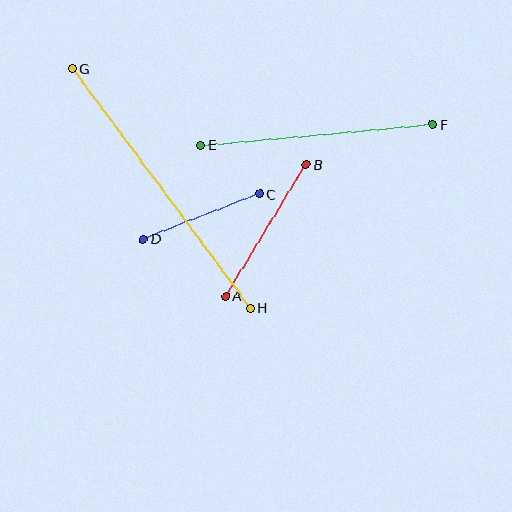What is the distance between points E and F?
The distance is approximately 233 pixels.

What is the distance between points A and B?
The distance is approximately 154 pixels.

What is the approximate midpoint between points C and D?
The midpoint is at approximately (201, 216) pixels.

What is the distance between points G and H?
The distance is approximately 299 pixels.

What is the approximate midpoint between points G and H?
The midpoint is at approximately (161, 188) pixels.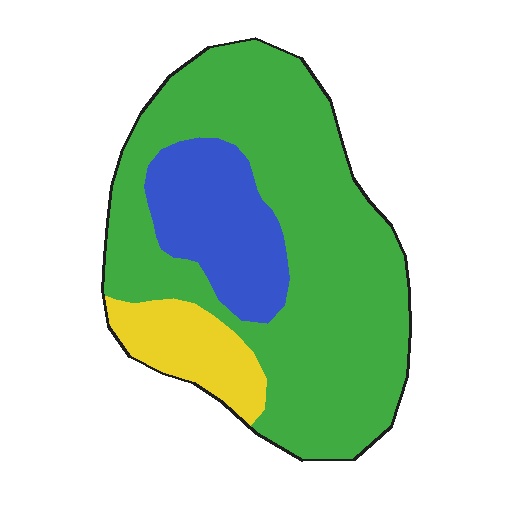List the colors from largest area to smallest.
From largest to smallest: green, blue, yellow.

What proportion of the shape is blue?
Blue takes up about one fifth (1/5) of the shape.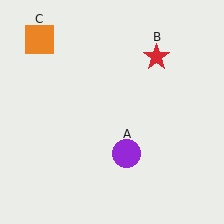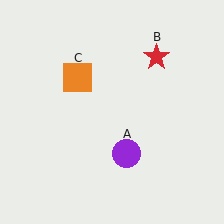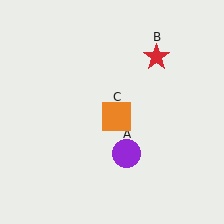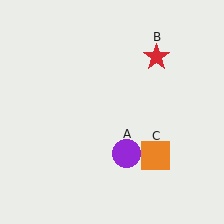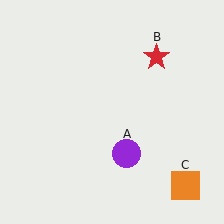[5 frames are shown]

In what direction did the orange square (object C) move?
The orange square (object C) moved down and to the right.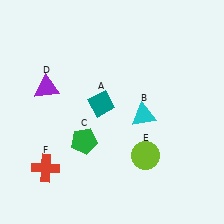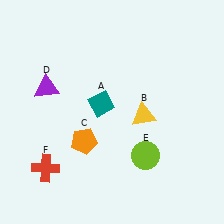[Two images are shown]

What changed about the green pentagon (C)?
In Image 1, C is green. In Image 2, it changed to orange.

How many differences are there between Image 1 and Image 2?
There are 2 differences between the two images.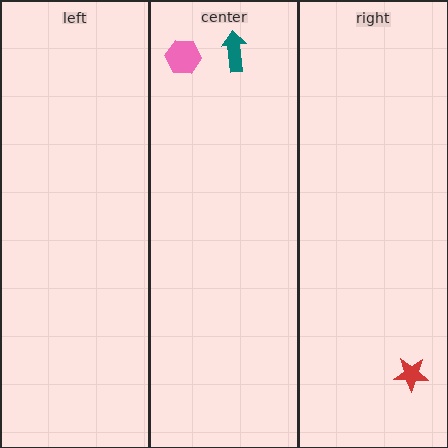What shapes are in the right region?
The red star.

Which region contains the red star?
The right region.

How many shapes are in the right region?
1.